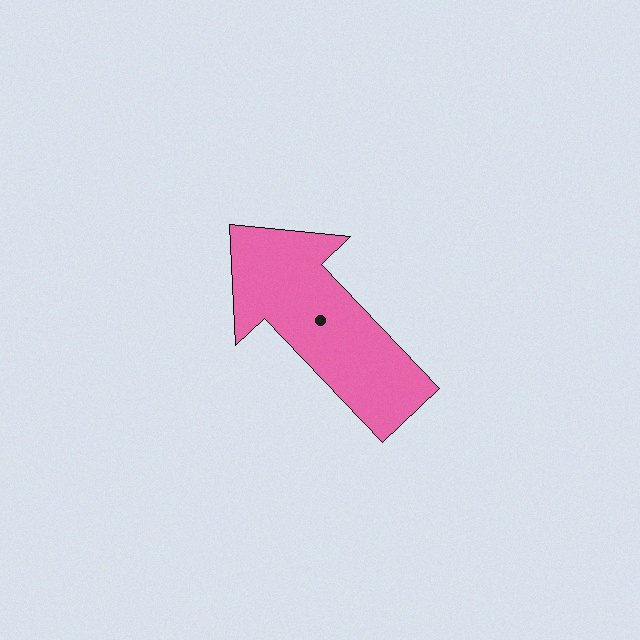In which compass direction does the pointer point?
Northwest.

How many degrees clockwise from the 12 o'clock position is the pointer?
Approximately 316 degrees.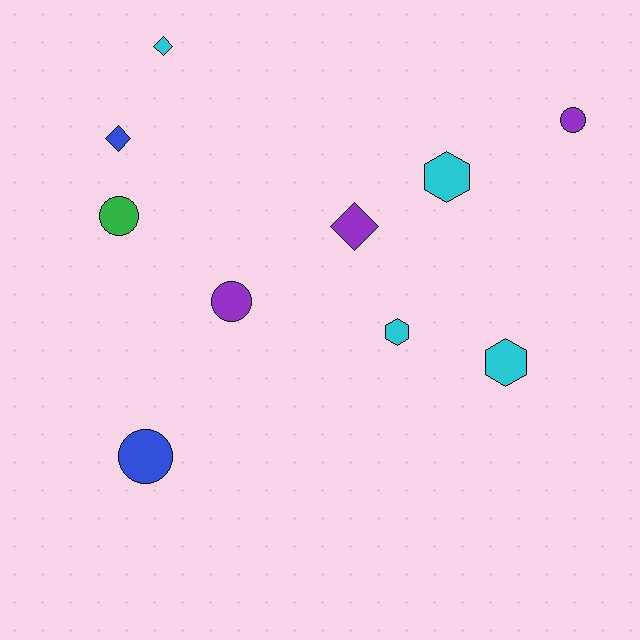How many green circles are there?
There is 1 green circle.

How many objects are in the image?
There are 10 objects.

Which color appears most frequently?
Cyan, with 4 objects.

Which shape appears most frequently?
Circle, with 4 objects.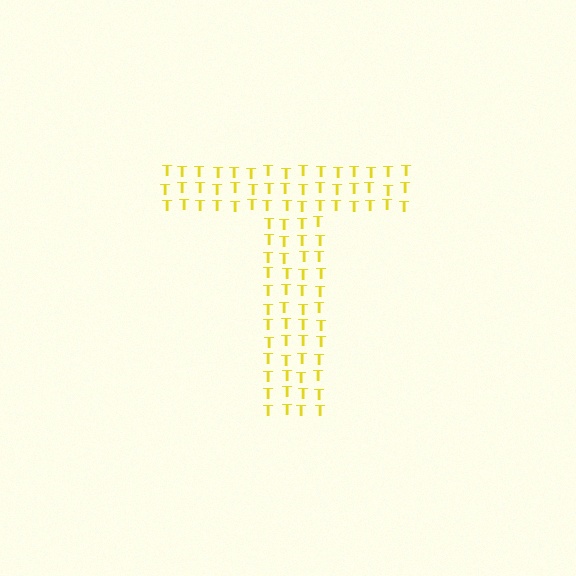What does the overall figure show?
The overall figure shows the letter T.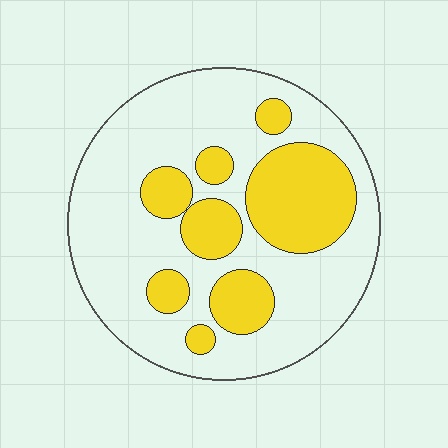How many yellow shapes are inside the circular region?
8.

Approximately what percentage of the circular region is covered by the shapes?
Approximately 30%.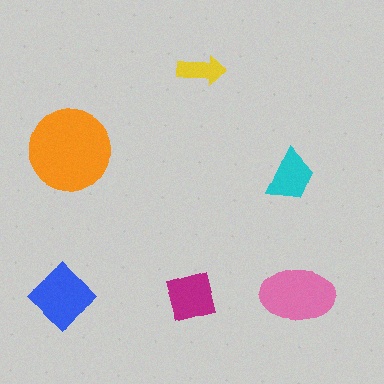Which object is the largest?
The orange circle.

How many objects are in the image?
There are 6 objects in the image.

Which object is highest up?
The yellow arrow is topmost.